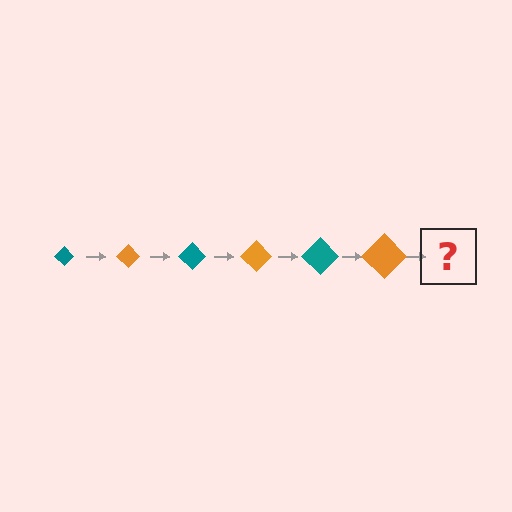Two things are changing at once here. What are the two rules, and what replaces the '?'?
The two rules are that the diamond grows larger each step and the color cycles through teal and orange. The '?' should be a teal diamond, larger than the previous one.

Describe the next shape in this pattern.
It should be a teal diamond, larger than the previous one.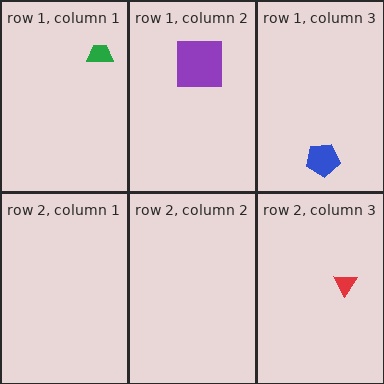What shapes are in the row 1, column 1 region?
The green trapezoid.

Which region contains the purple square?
The row 1, column 2 region.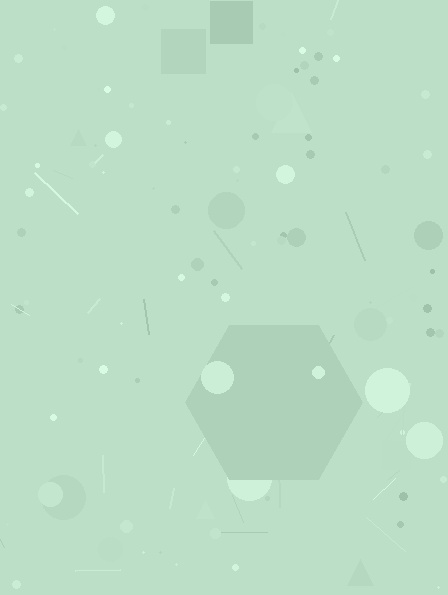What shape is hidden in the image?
A hexagon is hidden in the image.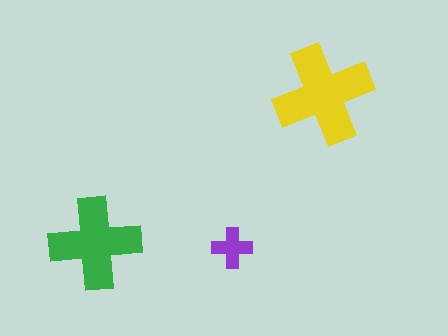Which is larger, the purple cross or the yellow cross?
The yellow one.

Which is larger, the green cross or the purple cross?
The green one.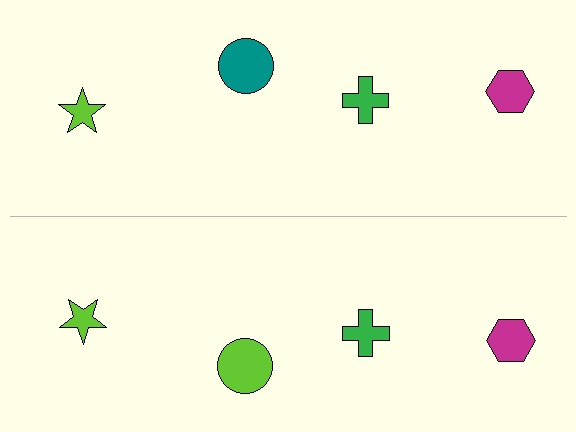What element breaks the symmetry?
The lime circle on the bottom side breaks the symmetry — its mirror counterpart is teal.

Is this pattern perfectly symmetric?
No, the pattern is not perfectly symmetric. The lime circle on the bottom side breaks the symmetry — its mirror counterpart is teal.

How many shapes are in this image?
There are 8 shapes in this image.